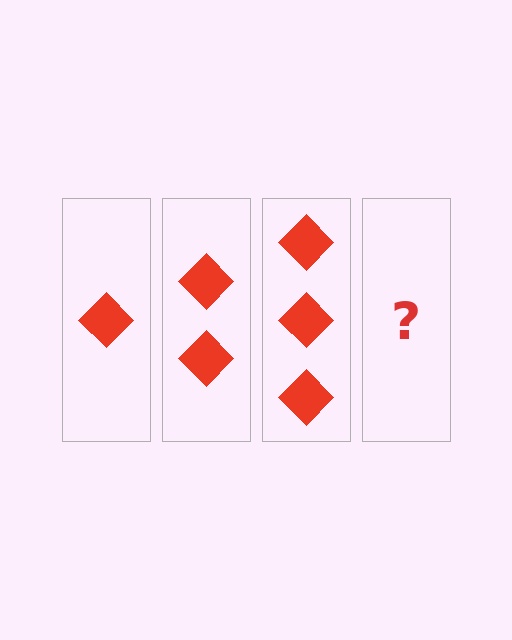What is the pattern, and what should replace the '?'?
The pattern is that each step adds one more diamond. The '?' should be 4 diamonds.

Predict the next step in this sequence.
The next step is 4 diamonds.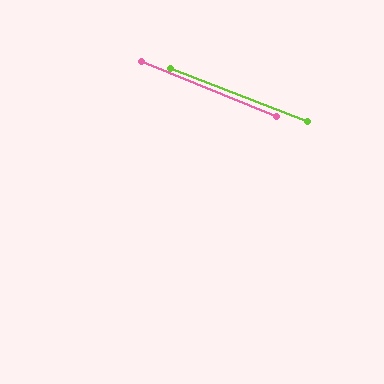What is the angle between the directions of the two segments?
Approximately 1 degree.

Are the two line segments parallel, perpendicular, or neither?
Parallel — their directions differ by only 1.1°.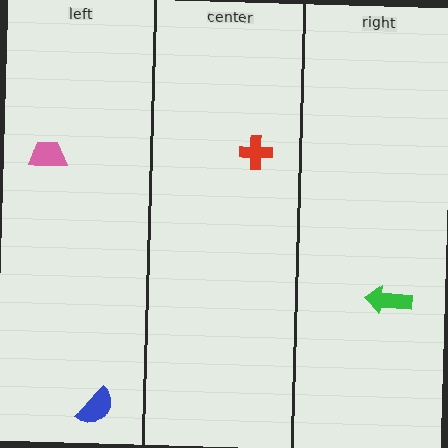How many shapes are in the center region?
1.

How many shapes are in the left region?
2.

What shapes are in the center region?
The red cross.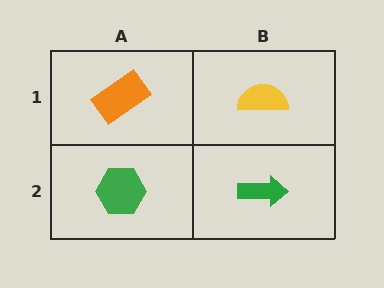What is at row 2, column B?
A green arrow.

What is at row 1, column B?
A yellow semicircle.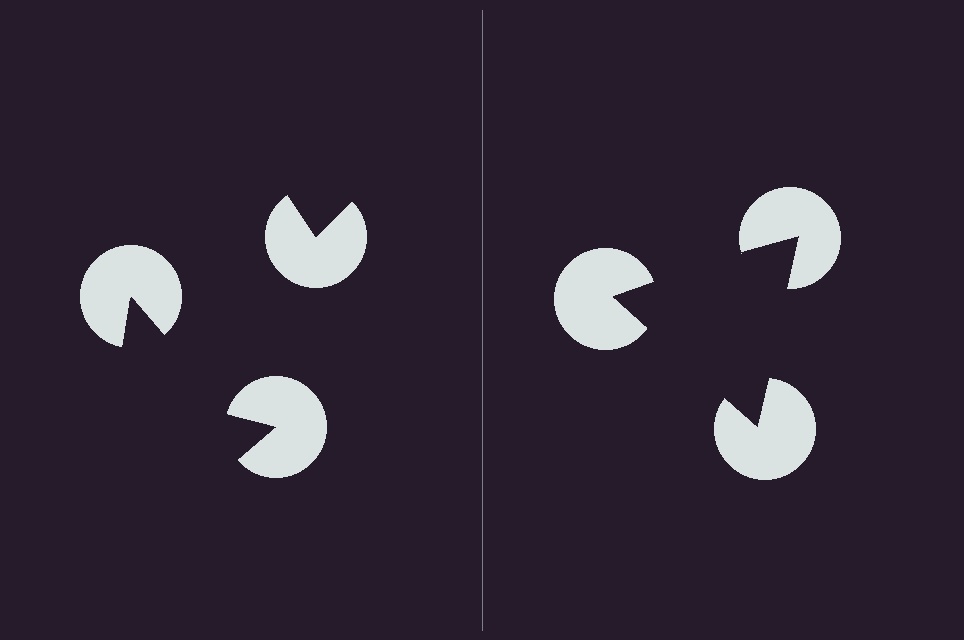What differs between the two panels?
The pac-man discs are positioned identically on both sides; only the wedge orientations differ. On the right they align to a triangle; on the left they are misaligned.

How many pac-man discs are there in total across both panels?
6 — 3 on each side.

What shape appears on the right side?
An illusory triangle.